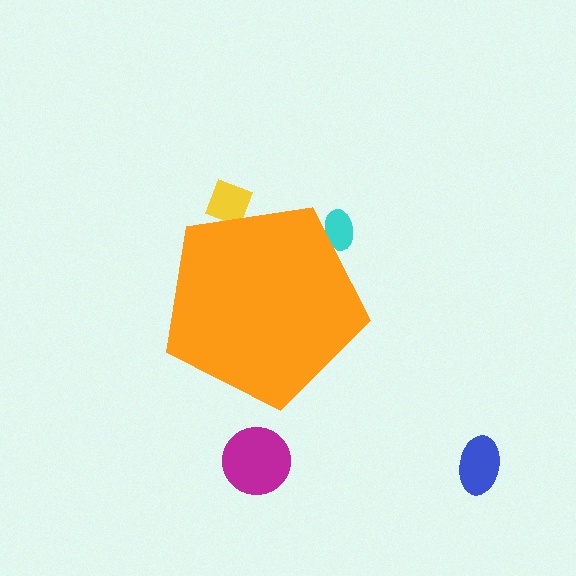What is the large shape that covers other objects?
An orange pentagon.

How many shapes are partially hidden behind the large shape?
2 shapes are partially hidden.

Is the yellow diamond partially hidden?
Yes, the yellow diamond is partially hidden behind the orange pentagon.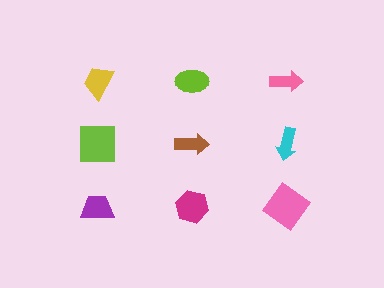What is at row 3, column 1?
A purple trapezoid.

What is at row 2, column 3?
A cyan arrow.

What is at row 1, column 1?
A yellow trapezoid.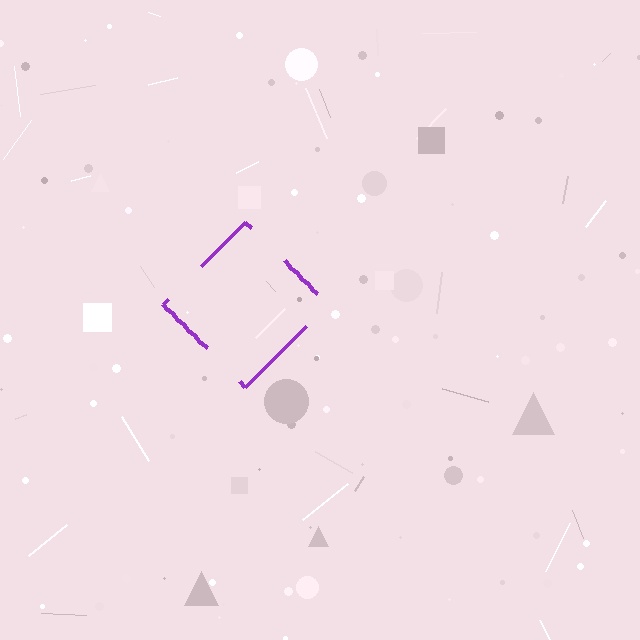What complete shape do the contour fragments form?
The contour fragments form a diamond.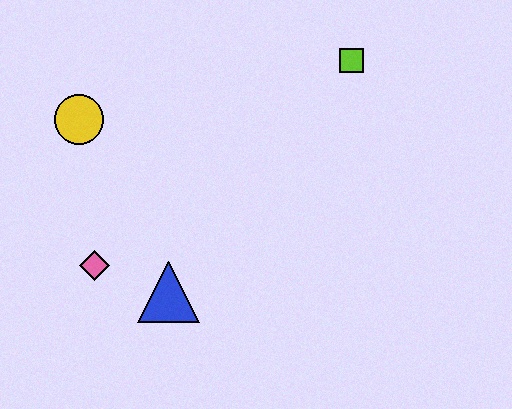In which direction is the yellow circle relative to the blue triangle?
The yellow circle is above the blue triangle.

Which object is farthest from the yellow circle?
The lime square is farthest from the yellow circle.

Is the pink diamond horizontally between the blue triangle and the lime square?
No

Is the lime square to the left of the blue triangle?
No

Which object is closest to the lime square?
The yellow circle is closest to the lime square.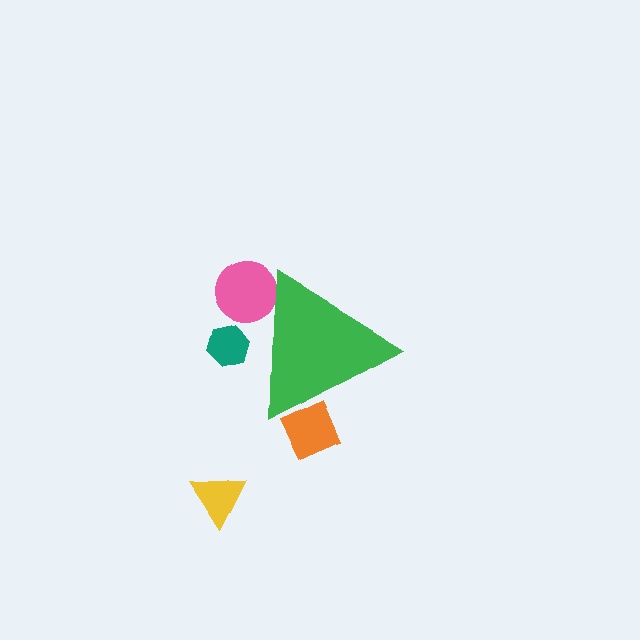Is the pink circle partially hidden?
Yes, the pink circle is partially hidden behind the green triangle.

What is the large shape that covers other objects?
A green triangle.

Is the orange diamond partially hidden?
Yes, the orange diamond is partially hidden behind the green triangle.